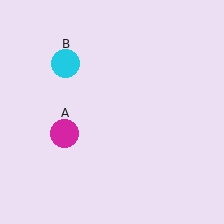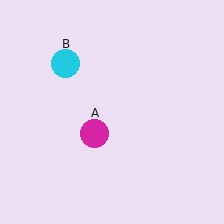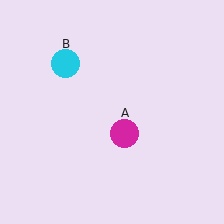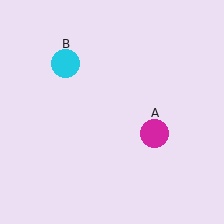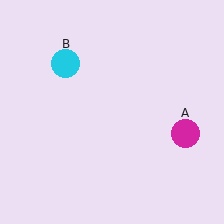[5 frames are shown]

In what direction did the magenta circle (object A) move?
The magenta circle (object A) moved right.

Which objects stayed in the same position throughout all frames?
Cyan circle (object B) remained stationary.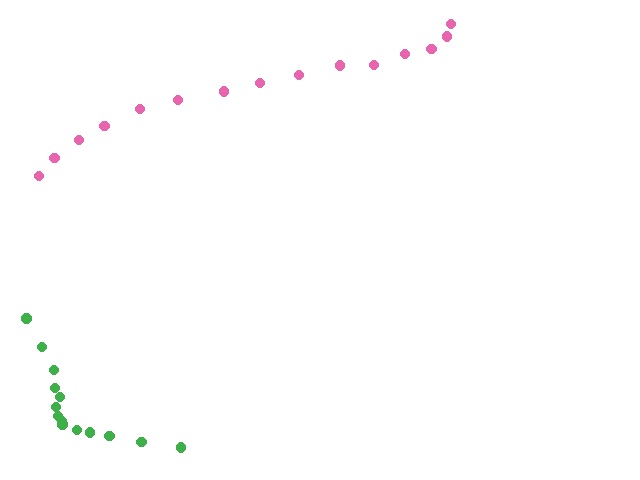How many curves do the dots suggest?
There are 2 distinct paths.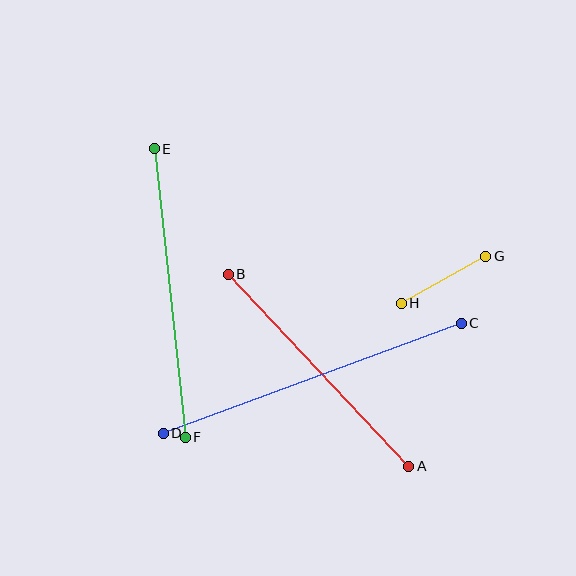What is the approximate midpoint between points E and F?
The midpoint is at approximately (170, 293) pixels.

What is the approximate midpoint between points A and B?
The midpoint is at approximately (318, 370) pixels.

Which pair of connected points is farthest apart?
Points C and D are farthest apart.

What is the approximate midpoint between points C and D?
The midpoint is at approximately (312, 378) pixels.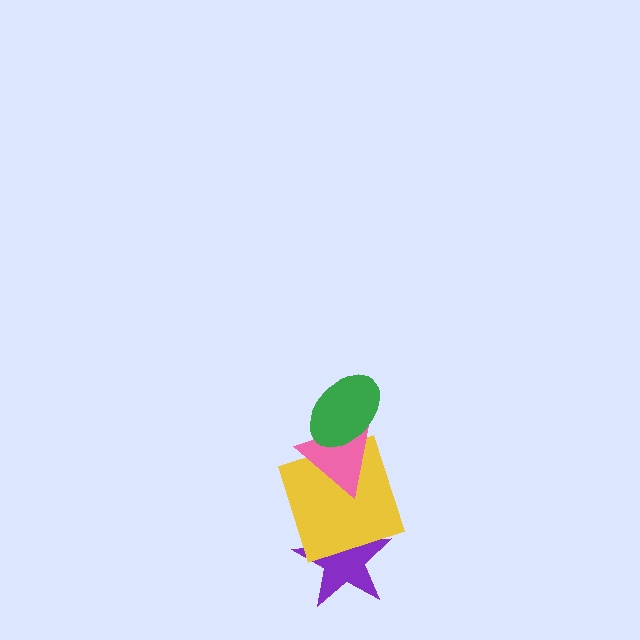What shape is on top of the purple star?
The yellow square is on top of the purple star.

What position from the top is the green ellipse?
The green ellipse is 1st from the top.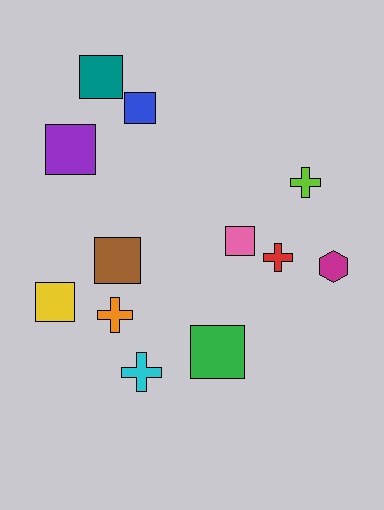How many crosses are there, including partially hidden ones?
There are 4 crosses.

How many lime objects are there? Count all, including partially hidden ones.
There is 1 lime object.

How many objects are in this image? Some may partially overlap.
There are 12 objects.